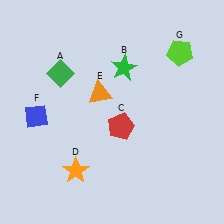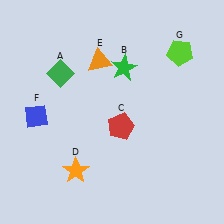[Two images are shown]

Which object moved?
The orange triangle (E) moved up.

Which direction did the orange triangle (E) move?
The orange triangle (E) moved up.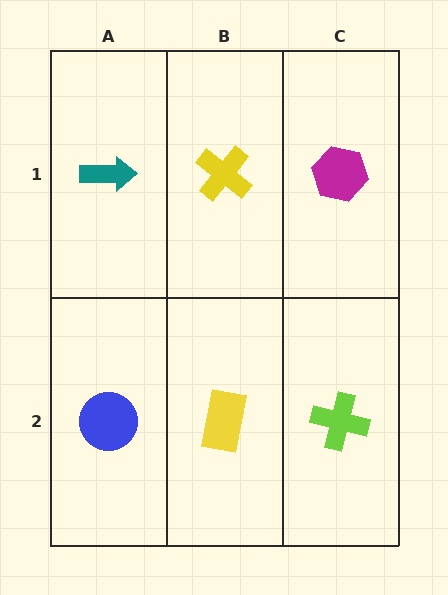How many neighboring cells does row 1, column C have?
2.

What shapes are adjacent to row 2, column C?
A magenta hexagon (row 1, column C), a yellow rectangle (row 2, column B).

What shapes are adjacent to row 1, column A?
A blue circle (row 2, column A), a yellow cross (row 1, column B).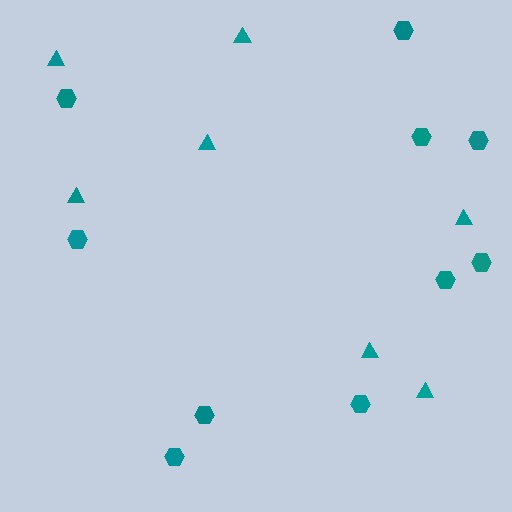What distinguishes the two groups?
There are 2 groups: one group of triangles (7) and one group of hexagons (10).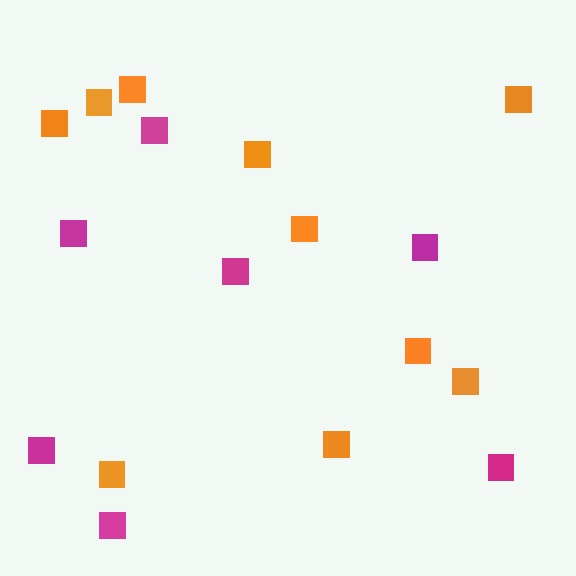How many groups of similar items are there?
There are 2 groups: one group of orange squares (10) and one group of magenta squares (7).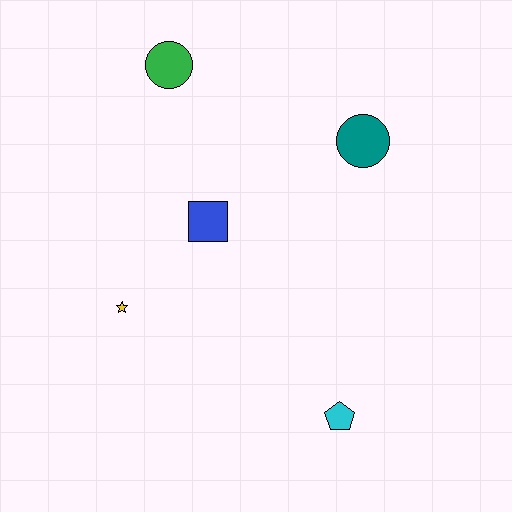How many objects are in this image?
There are 5 objects.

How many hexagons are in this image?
There are no hexagons.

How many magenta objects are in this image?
There are no magenta objects.